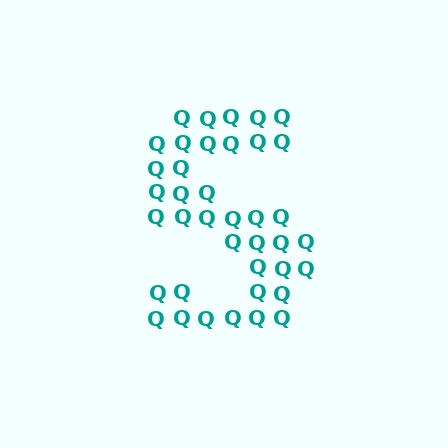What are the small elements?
The small elements are letter Q's.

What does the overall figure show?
The overall figure shows the letter S.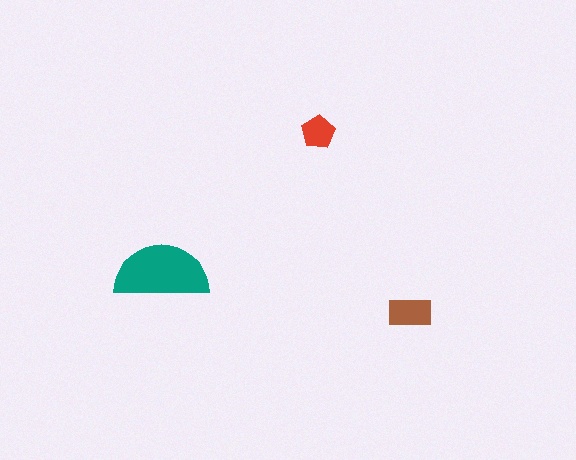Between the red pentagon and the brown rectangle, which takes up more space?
The brown rectangle.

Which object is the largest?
The teal semicircle.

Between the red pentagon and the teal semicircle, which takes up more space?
The teal semicircle.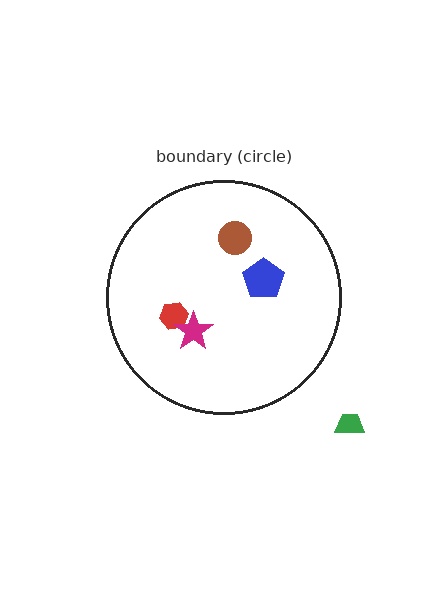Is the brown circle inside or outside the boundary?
Inside.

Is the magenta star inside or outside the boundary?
Inside.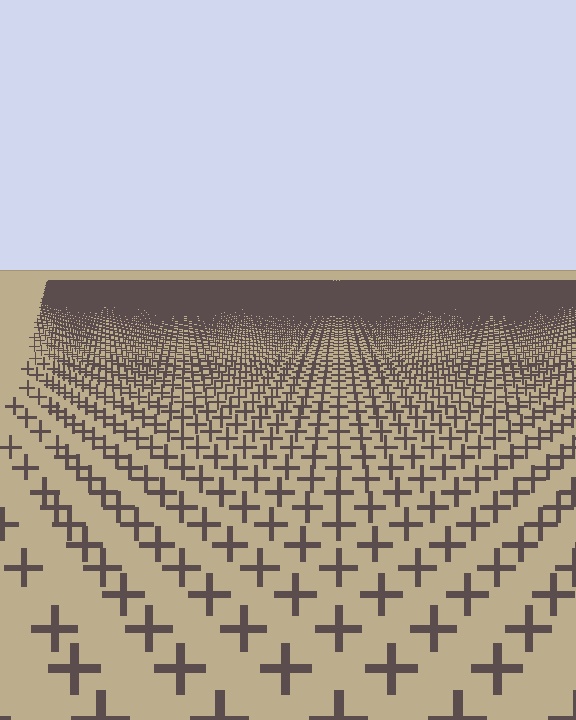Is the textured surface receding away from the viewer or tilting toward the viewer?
The surface is receding away from the viewer. Texture elements get smaller and denser toward the top.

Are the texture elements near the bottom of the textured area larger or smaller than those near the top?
Larger. Near the bottom, elements are closer to the viewer and appear at a bigger on-screen size.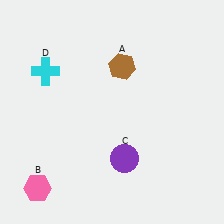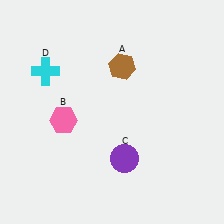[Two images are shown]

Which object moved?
The pink hexagon (B) moved up.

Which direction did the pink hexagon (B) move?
The pink hexagon (B) moved up.